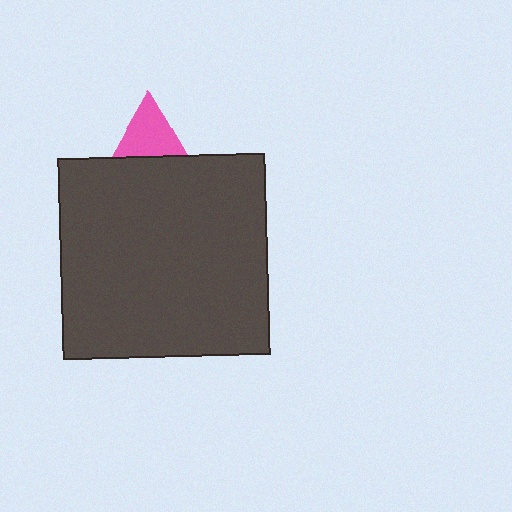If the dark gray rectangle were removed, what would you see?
You would see the complete pink triangle.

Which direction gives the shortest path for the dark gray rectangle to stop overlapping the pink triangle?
Moving down gives the shortest separation.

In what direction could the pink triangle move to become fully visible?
The pink triangle could move up. That would shift it out from behind the dark gray rectangle entirely.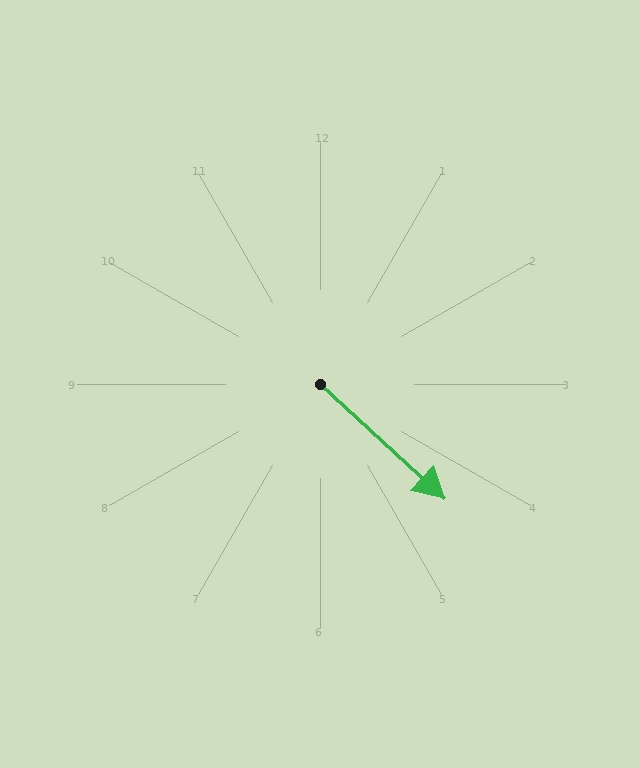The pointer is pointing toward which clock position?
Roughly 4 o'clock.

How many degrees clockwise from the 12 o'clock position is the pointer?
Approximately 133 degrees.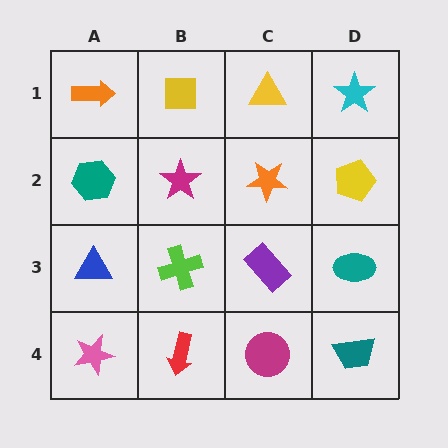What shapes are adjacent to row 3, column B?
A magenta star (row 2, column B), a red arrow (row 4, column B), a blue triangle (row 3, column A), a purple rectangle (row 3, column C).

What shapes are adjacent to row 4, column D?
A teal ellipse (row 3, column D), a magenta circle (row 4, column C).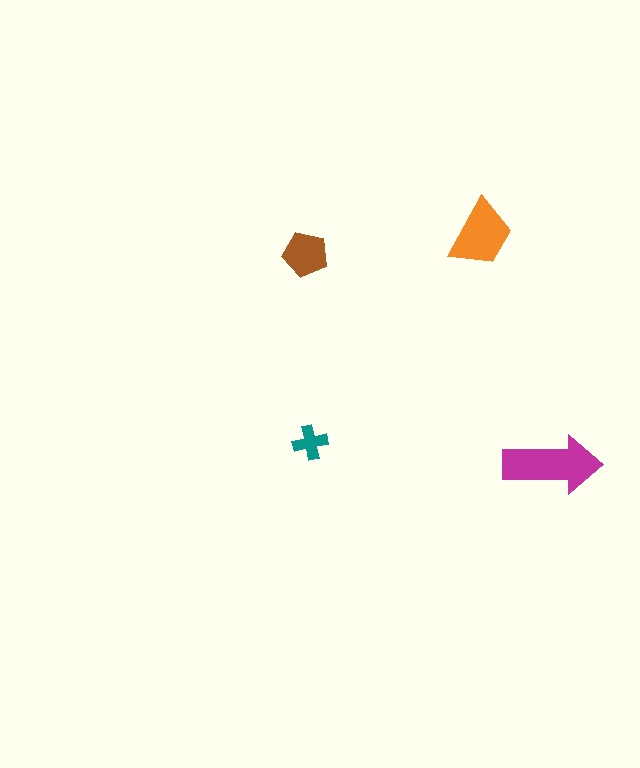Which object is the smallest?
The teal cross.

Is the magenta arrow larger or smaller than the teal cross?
Larger.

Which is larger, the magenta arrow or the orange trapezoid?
The magenta arrow.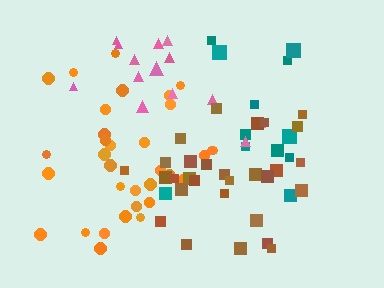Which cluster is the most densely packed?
Orange.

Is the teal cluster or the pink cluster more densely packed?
Pink.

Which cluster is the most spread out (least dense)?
Teal.